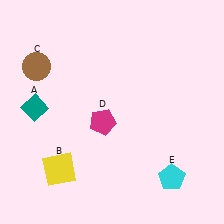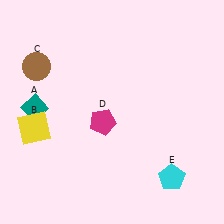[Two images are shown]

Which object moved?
The yellow square (B) moved up.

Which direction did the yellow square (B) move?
The yellow square (B) moved up.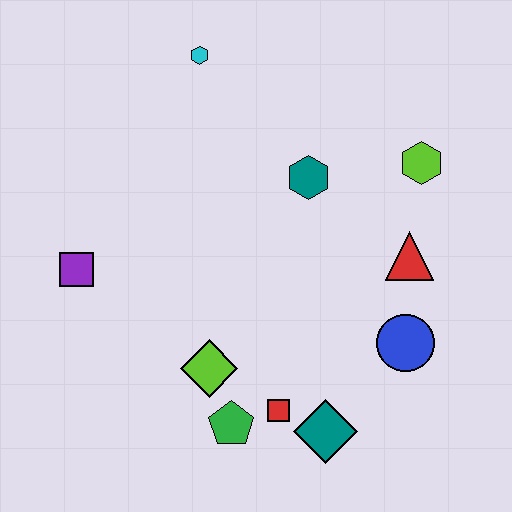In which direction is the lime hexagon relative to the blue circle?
The lime hexagon is above the blue circle.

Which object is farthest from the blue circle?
The cyan hexagon is farthest from the blue circle.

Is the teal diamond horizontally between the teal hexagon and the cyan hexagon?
No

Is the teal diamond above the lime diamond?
No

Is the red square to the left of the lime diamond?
No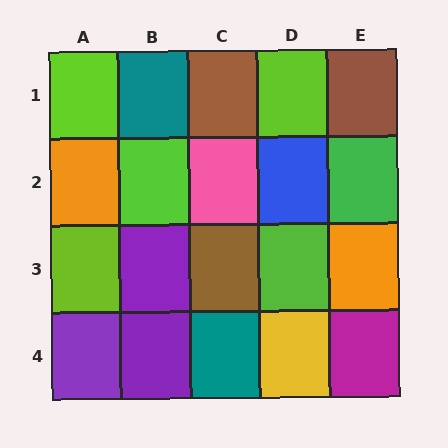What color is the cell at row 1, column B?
Teal.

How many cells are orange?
2 cells are orange.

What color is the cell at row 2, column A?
Orange.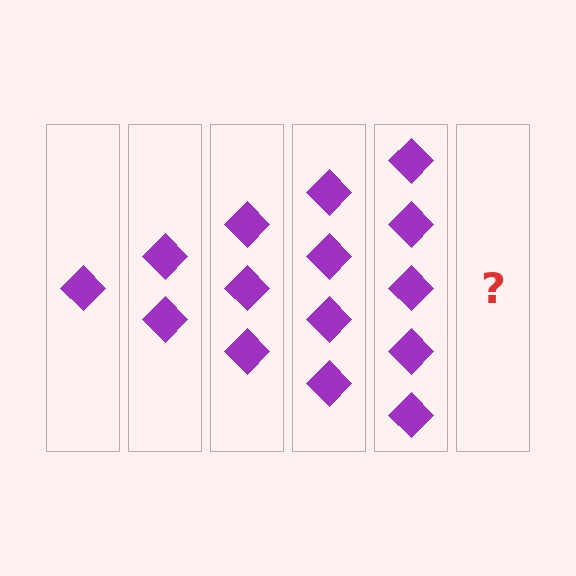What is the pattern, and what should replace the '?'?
The pattern is that each step adds one more diamond. The '?' should be 6 diamonds.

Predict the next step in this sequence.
The next step is 6 diamonds.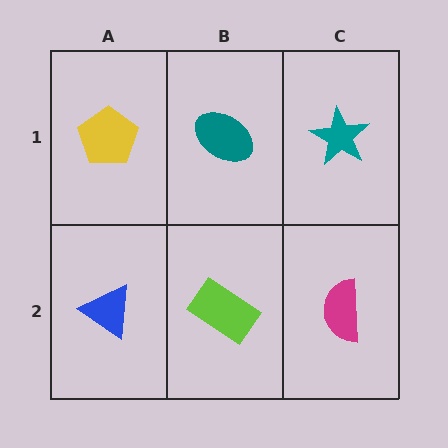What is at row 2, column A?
A blue triangle.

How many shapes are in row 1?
3 shapes.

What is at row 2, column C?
A magenta semicircle.